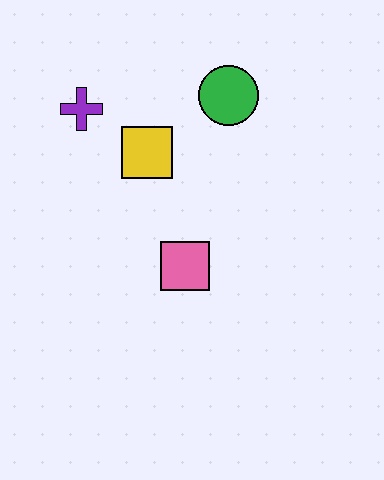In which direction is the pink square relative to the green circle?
The pink square is below the green circle.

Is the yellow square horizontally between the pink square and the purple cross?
Yes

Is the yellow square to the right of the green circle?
No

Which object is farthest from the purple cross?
The pink square is farthest from the purple cross.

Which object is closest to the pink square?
The yellow square is closest to the pink square.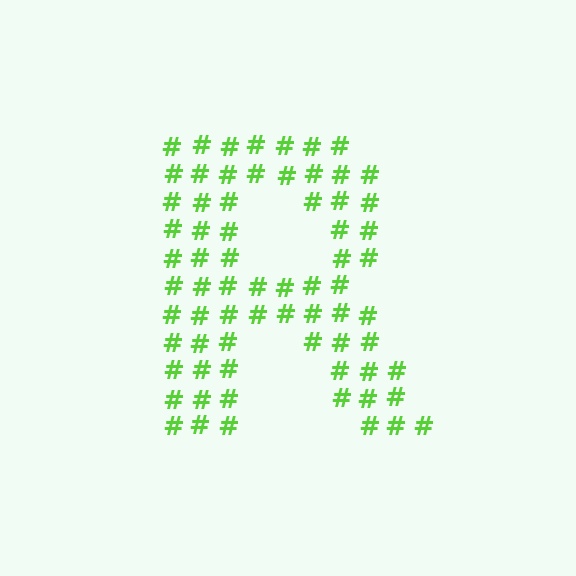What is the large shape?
The large shape is the letter R.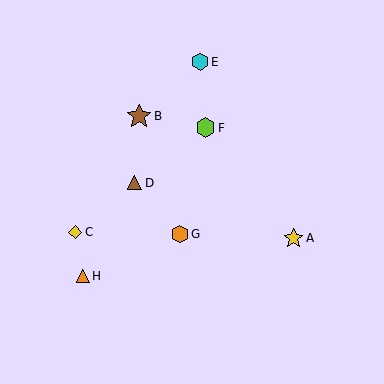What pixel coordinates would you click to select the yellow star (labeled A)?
Click at (294, 238) to select the yellow star A.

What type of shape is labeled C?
Shape C is a yellow diamond.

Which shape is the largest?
The brown star (labeled B) is the largest.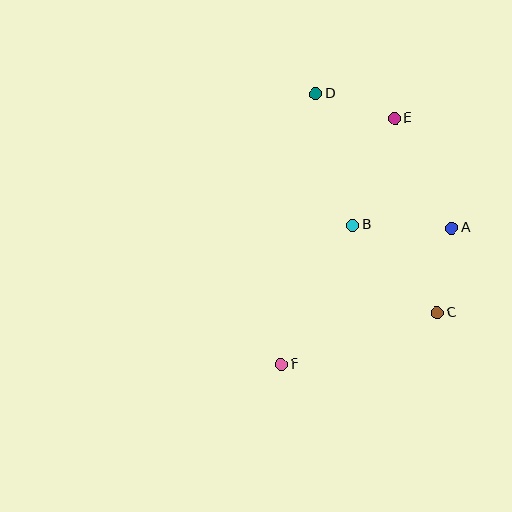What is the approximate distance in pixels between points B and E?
The distance between B and E is approximately 115 pixels.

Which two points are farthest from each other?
Points D and F are farthest from each other.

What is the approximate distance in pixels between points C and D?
The distance between C and D is approximately 251 pixels.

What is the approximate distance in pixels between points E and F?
The distance between E and F is approximately 271 pixels.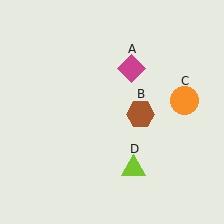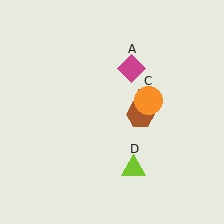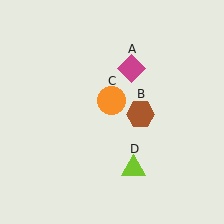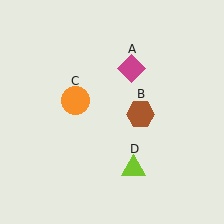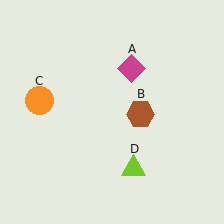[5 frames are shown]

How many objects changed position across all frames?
1 object changed position: orange circle (object C).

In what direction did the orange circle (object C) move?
The orange circle (object C) moved left.